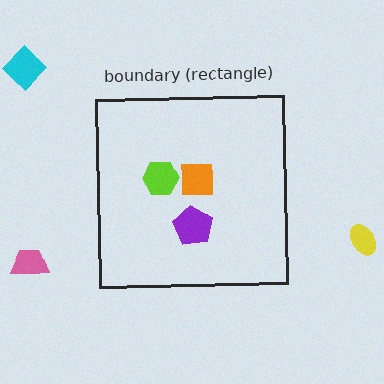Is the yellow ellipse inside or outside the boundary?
Outside.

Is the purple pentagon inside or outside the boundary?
Inside.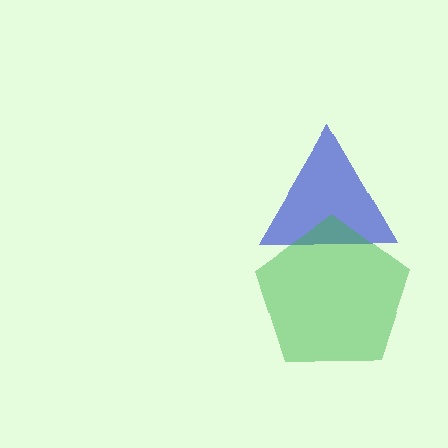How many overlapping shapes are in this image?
There are 2 overlapping shapes in the image.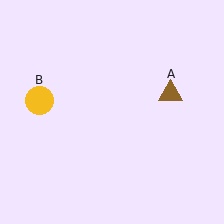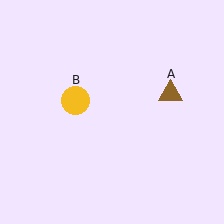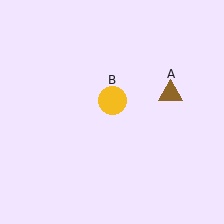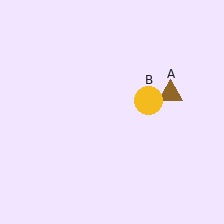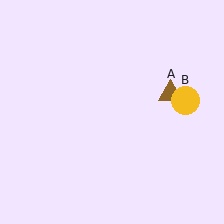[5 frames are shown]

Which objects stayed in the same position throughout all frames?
Brown triangle (object A) remained stationary.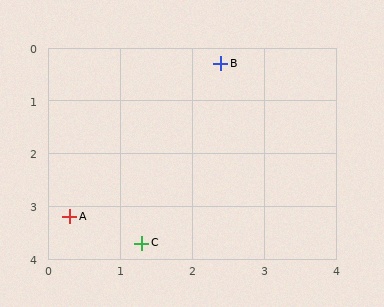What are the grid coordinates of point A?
Point A is at approximately (0.3, 3.2).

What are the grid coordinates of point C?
Point C is at approximately (1.3, 3.7).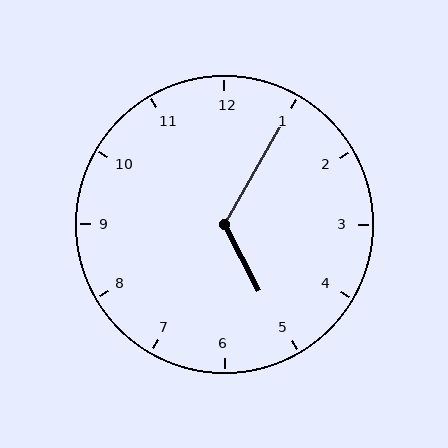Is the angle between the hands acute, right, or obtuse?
It is obtuse.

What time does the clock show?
5:05.